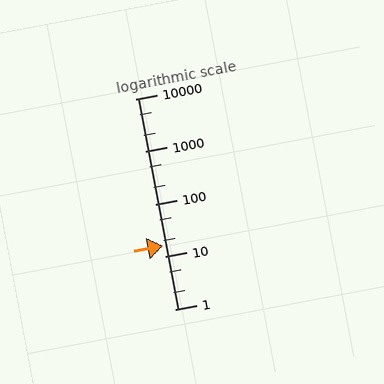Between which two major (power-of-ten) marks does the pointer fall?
The pointer is between 10 and 100.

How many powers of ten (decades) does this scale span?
The scale spans 4 decades, from 1 to 10000.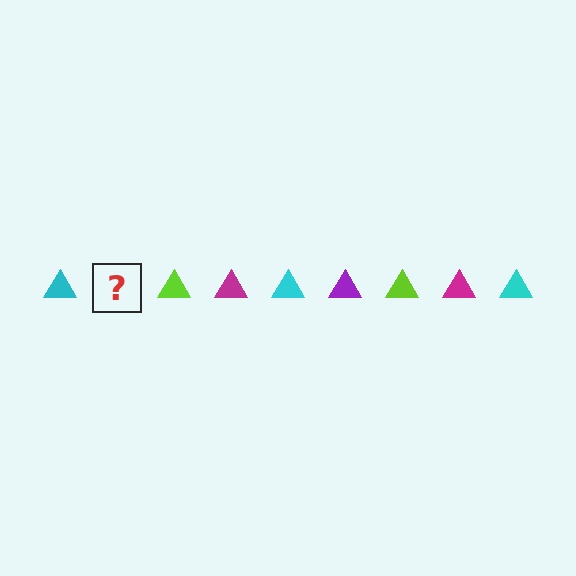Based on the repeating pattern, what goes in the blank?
The blank should be a purple triangle.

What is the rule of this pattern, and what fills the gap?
The rule is that the pattern cycles through cyan, purple, lime, magenta triangles. The gap should be filled with a purple triangle.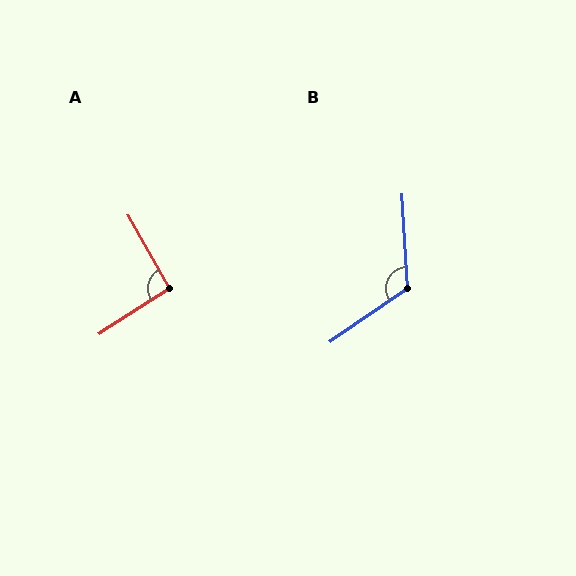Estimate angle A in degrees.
Approximately 93 degrees.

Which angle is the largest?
B, at approximately 121 degrees.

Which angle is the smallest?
A, at approximately 93 degrees.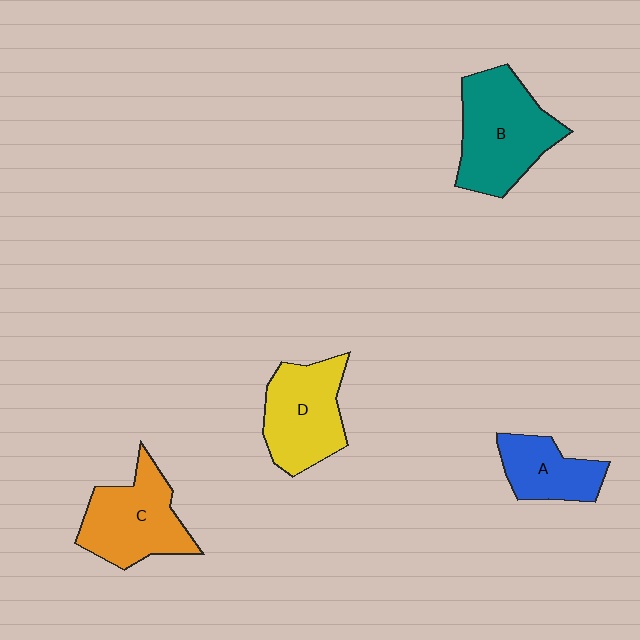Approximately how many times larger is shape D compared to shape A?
Approximately 1.4 times.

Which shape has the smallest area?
Shape A (blue).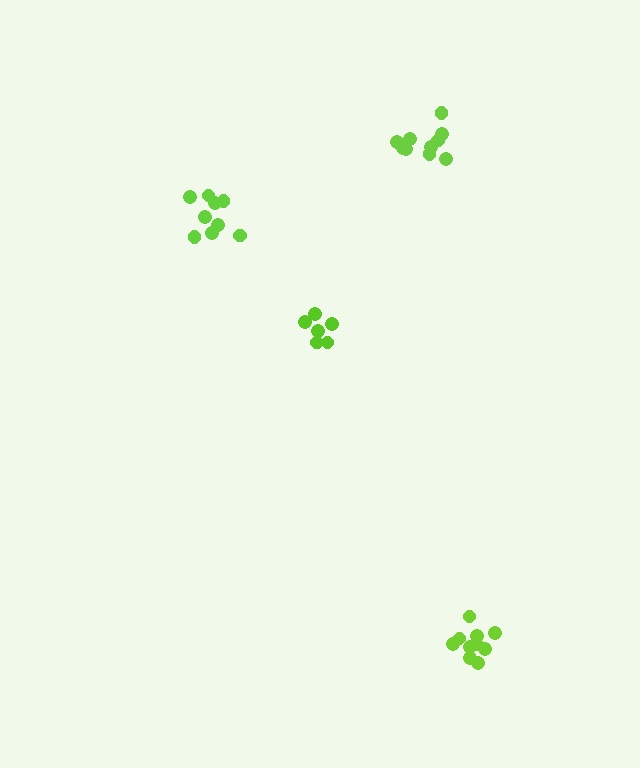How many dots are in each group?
Group 1: 9 dots, Group 2: 6 dots, Group 3: 10 dots, Group 4: 10 dots (35 total).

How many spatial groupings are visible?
There are 4 spatial groupings.